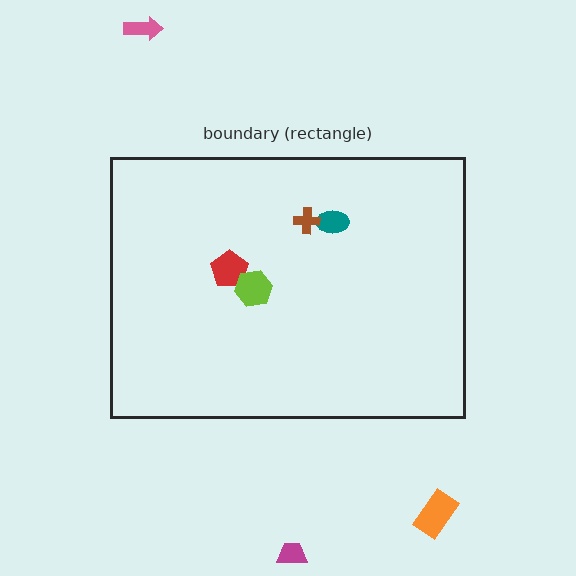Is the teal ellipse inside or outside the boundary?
Inside.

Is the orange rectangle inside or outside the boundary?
Outside.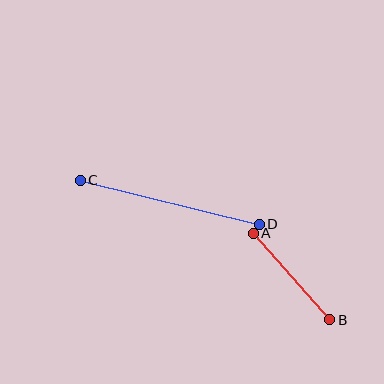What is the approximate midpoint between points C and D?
The midpoint is at approximately (170, 202) pixels.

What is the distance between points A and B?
The distance is approximately 116 pixels.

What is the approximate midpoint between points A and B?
The midpoint is at approximately (291, 276) pixels.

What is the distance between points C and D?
The distance is approximately 185 pixels.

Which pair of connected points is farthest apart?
Points C and D are farthest apart.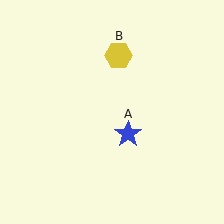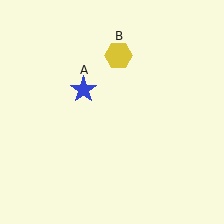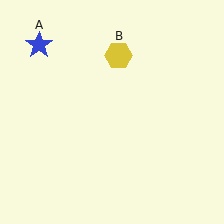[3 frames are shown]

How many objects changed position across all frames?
1 object changed position: blue star (object A).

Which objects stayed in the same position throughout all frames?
Yellow hexagon (object B) remained stationary.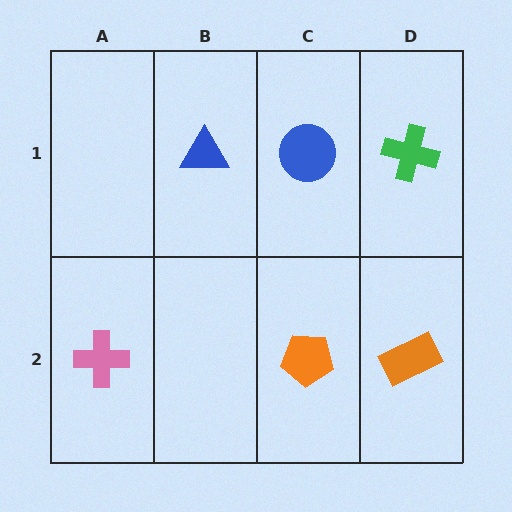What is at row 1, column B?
A blue triangle.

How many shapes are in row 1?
3 shapes.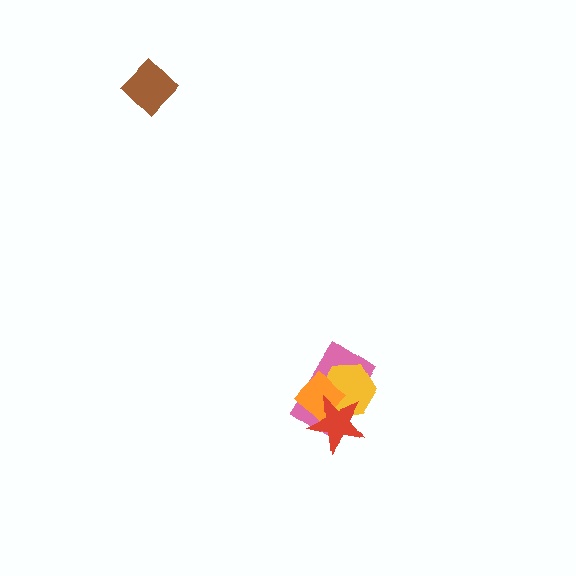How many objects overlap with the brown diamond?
0 objects overlap with the brown diamond.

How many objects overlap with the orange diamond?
3 objects overlap with the orange diamond.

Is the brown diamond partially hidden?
No, no other shape covers it.